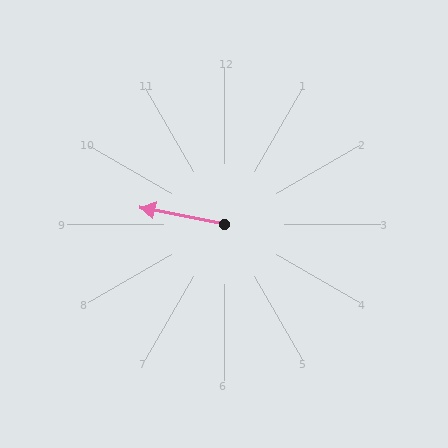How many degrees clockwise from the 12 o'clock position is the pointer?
Approximately 281 degrees.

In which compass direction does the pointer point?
West.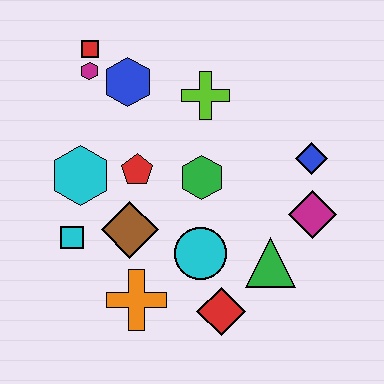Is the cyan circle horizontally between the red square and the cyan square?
No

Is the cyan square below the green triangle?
No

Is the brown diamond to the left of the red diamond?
Yes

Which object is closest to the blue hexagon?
The magenta hexagon is closest to the blue hexagon.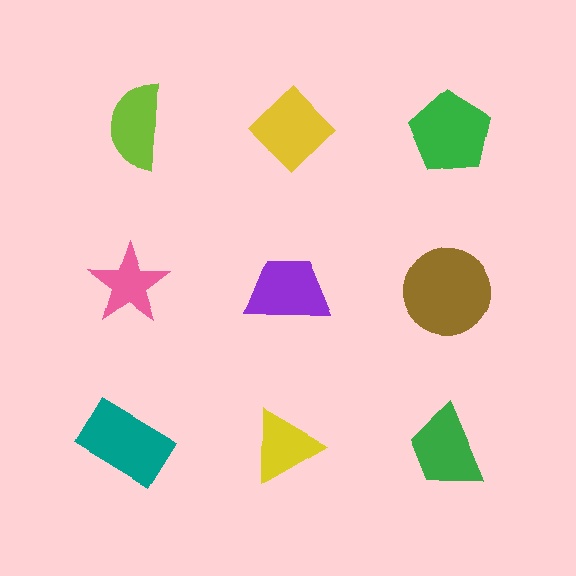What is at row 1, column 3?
A green pentagon.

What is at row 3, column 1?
A teal rectangle.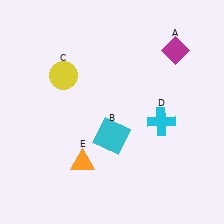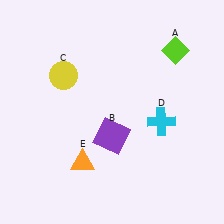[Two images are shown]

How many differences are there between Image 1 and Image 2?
There are 2 differences between the two images.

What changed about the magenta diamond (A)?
In Image 1, A is magenta. In Image 2, it changed to lime.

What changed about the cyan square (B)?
In Image 1, B is cyan. In Image 2, it changed to purple.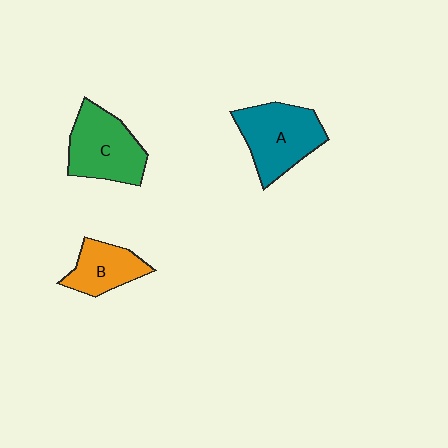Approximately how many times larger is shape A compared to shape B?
Approximately 1.6 times.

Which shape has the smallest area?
Shape B (orange).